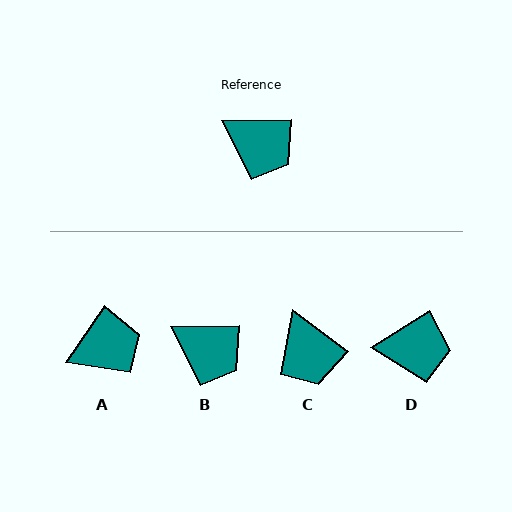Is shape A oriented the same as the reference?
No, it is off by about 55 degrees.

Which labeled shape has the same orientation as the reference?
B.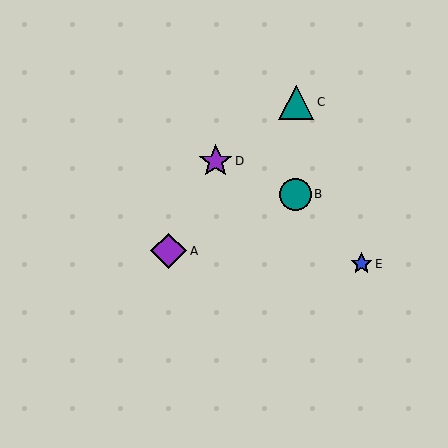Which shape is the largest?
The purple diamond (labeled A) is the largest.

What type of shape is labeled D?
Shape D is a purple star.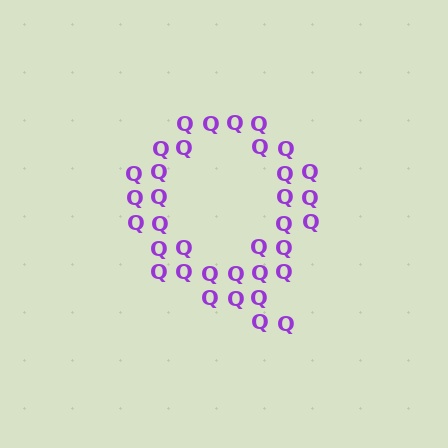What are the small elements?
The small elements are letter Q's.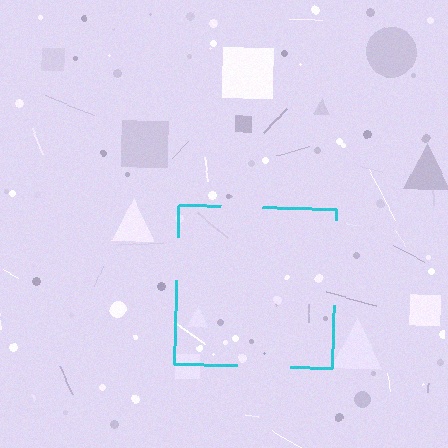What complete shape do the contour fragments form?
The contour fragments form a square.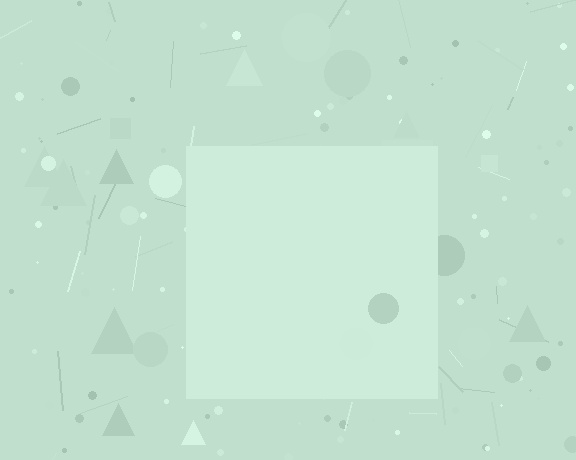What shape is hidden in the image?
A square is hidden in the image.